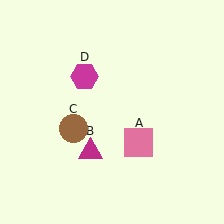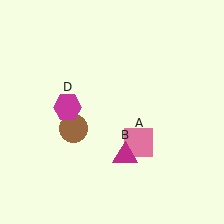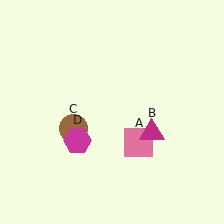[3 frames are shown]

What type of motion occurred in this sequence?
The magenta triangle (object B), magenta hexagon (object D) rotated counterclockwise around the center of the scene.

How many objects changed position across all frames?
2 objects changed position: magenta triangle (object B), magenta hexagon (object D).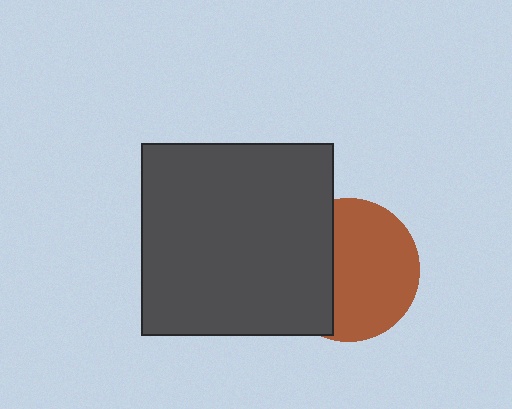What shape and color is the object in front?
The object in front is a dark gray square.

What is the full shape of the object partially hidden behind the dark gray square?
The partially hidden object is a brown circle.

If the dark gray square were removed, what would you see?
You would see the complete brown circle.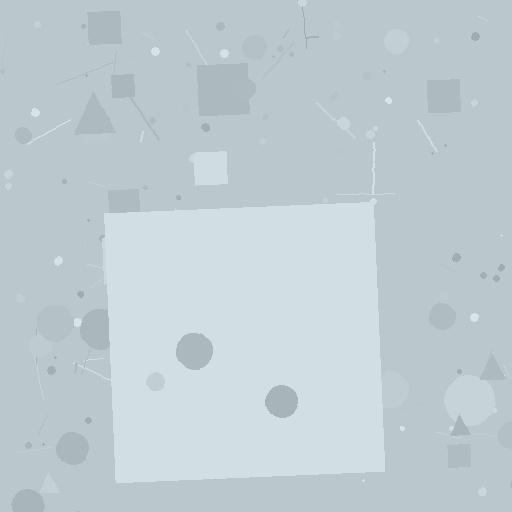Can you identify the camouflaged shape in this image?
The camouflaged shape is a square.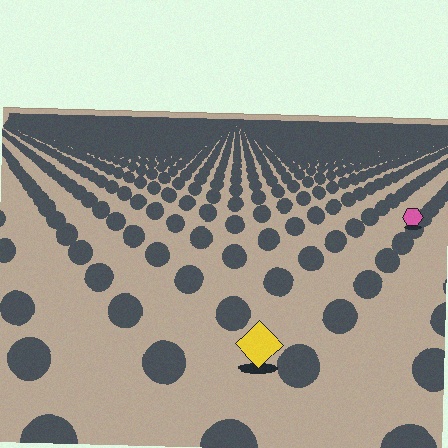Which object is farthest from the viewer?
The pink hexagon is farthest from the viewer. It appears smaller and the ground texture around it is denser.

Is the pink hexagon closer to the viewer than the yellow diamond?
No. The yellow diamond is closer — you can tell from the texture gradient: the ground texture is coarser near it.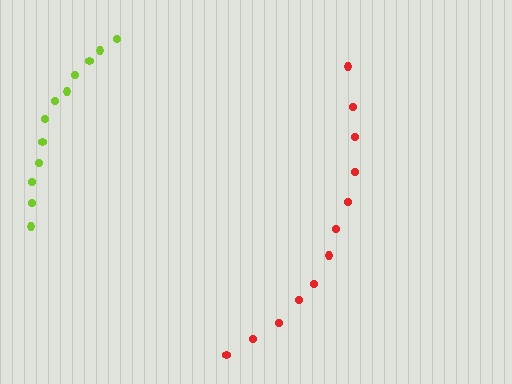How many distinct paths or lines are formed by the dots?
There are 2 distinct paths.